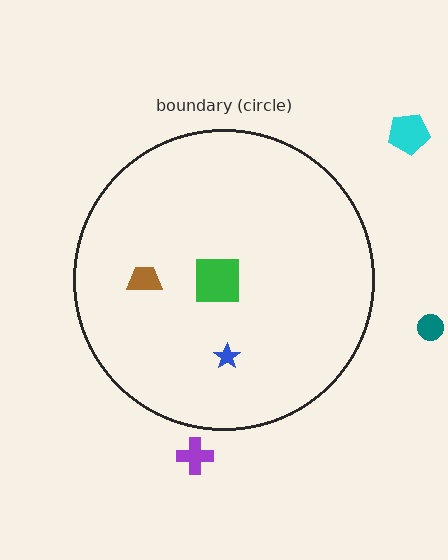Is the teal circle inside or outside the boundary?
Outside.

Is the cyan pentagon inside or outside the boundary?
Outside.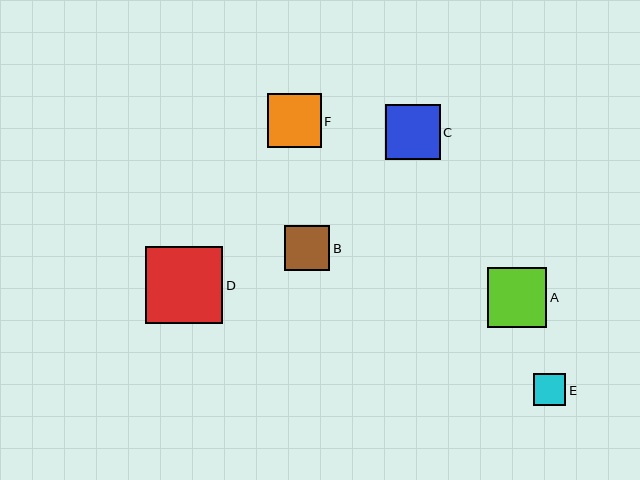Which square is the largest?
Square D is the largest with a size of approximately 77 pixels.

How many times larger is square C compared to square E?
Square C is approximately 1.7 times the size of square E.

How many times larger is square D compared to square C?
Square D is approximately 1.4 times the size of square C.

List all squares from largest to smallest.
From largest to smallest: D, A, C, F, B, E.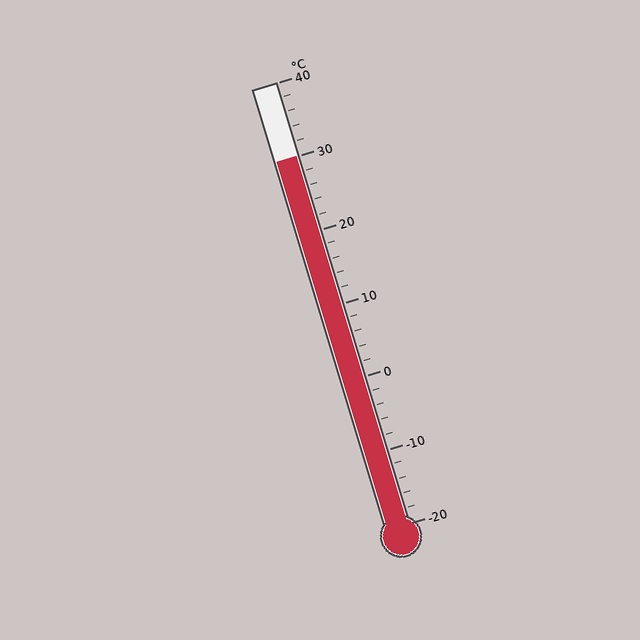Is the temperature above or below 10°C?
The temperature is above 10°C.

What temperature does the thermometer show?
The thermometer shows approximately 30°C.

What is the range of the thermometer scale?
The thermometer scale ranges from -20°C to 40°C.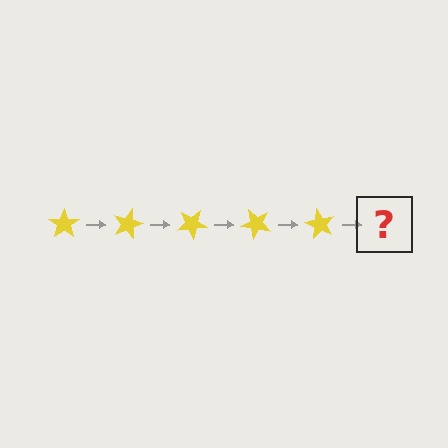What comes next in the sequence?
The next element should be a yellow star rotated 75 degrees.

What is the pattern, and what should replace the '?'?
The pattern is that the star rotates 15 degrees each step. The '?' should be a yellow star rotated 75 degrees.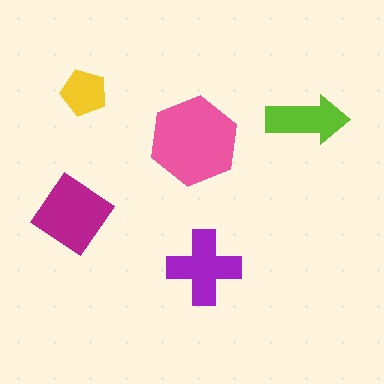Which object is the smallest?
The yellow pentagon.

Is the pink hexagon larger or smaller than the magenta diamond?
Larger.